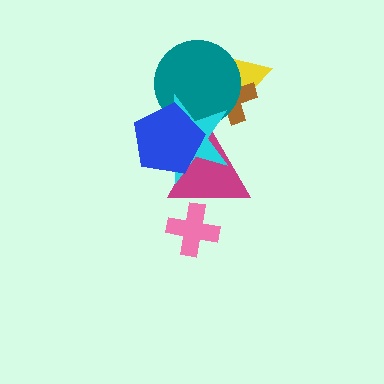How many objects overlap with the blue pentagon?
3 objects overlap with the blue pentagon.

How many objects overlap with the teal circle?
4 objects overlap with the teal circle.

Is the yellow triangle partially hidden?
Yes, it is partially covered by another shape.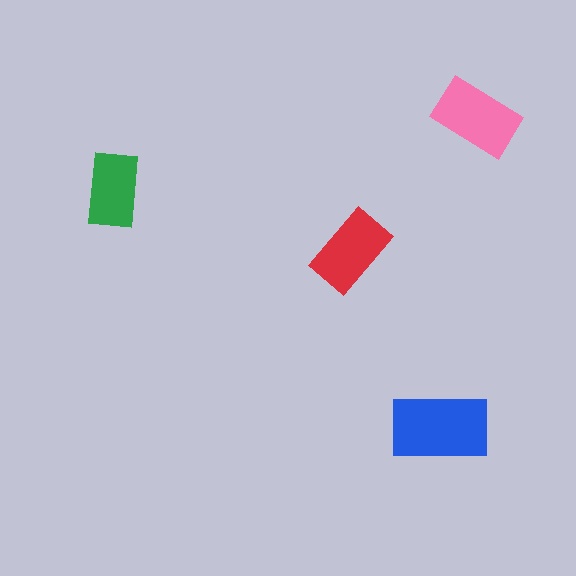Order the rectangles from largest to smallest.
the blue one, the pink one, the red one, the green one.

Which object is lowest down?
The blue rectangle is bottommost.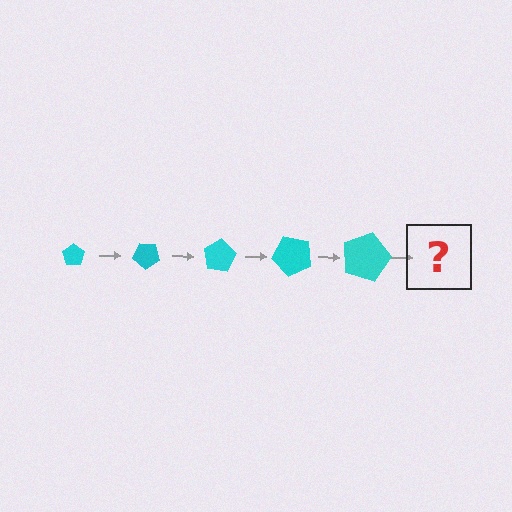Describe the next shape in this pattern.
It should be a pentagon, larger than the previous one and rotated 200 degrees from the start.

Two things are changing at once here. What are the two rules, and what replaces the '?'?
The two rules are that the pentagon grows larger each step and it rotates 40 degrees each step. The '?' should be a pentagon, larger than the previous one and rotated 200 degrees from the start.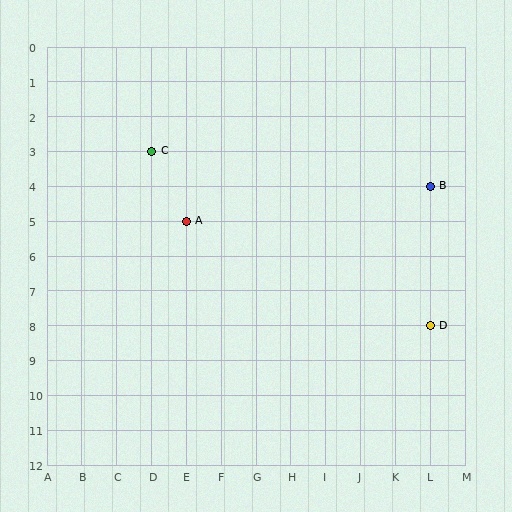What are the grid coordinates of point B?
Point B is at grid coordinates (L, 4).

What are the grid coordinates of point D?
Point D is at grid coordinates (L, 8).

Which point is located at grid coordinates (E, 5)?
Point A is at (E, 5).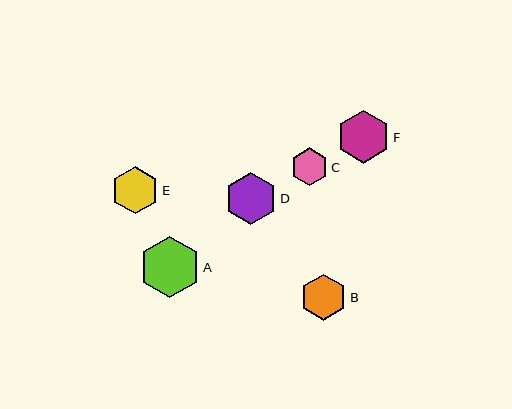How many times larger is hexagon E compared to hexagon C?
Hexagon E is approximately 1.2 times the size of hexagon C.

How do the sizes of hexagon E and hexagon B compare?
Hexagon E and hexagon B are approximately the same size.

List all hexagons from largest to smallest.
From largest to smallest: A, F, D, E, B, C.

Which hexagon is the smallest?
Hexagon C is the smallest with a size of approximately 38 pixels.